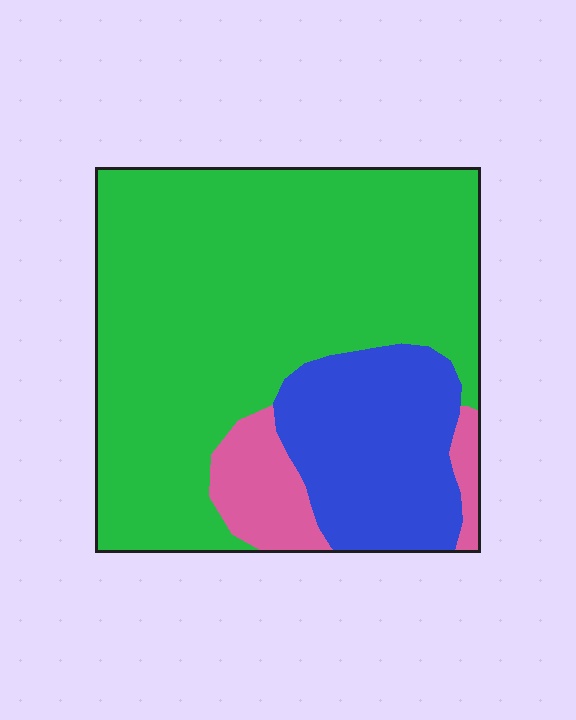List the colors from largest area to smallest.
From largest to smallest: green, blue, pink.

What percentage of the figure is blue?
Blue covers 22% of the figure.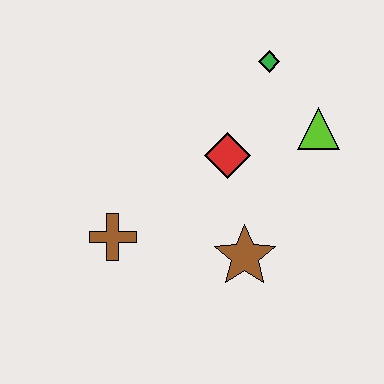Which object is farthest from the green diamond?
The brown cross is farthest from the green diamond.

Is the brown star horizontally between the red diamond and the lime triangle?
Yes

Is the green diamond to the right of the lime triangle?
No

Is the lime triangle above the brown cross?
Yes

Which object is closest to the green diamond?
The lime triangle is closest to the green diamond.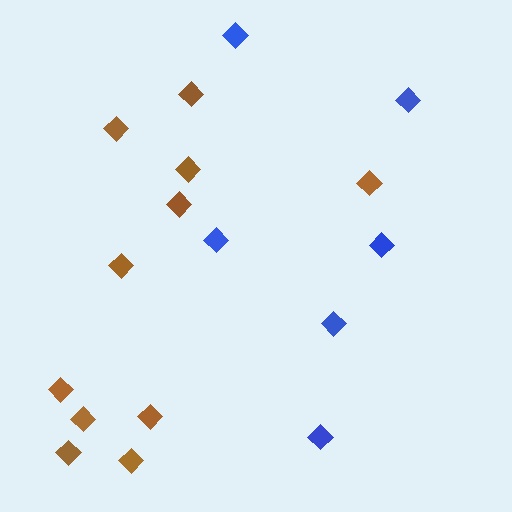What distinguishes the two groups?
There are 2 groups: one group of blue diamonds (6) and one group of brown diamonds (11).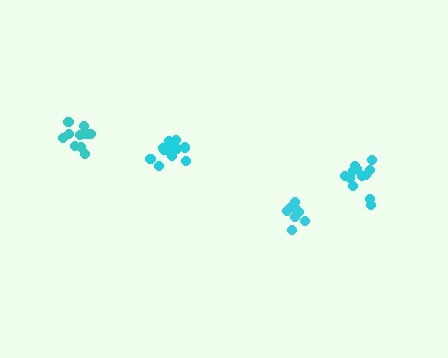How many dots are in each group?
Group 1: 11 dots, Group 2: 13 dots, Group 3: 12 dots, Group 4: 8 dots (44 total).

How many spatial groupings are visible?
There are 4 spatial groupings.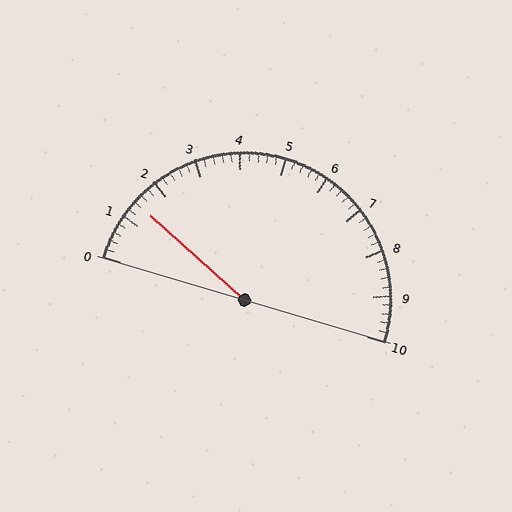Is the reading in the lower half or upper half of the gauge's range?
The reading is in the lower half of the range (0 to 10).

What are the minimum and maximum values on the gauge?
The gauge ranges from 0 to 10.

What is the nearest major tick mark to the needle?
The nearest major tick mark is 1.